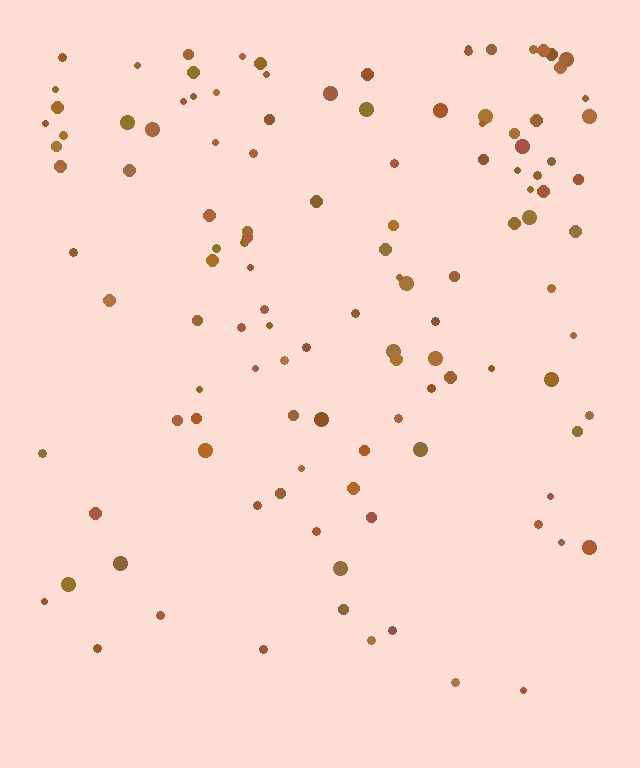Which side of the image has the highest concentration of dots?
The top.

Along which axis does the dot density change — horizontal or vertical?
Vertical.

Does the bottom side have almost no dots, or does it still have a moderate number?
Still a moderate number, just noticeably fewer than the top.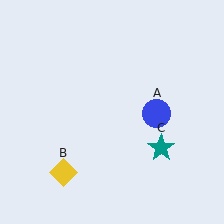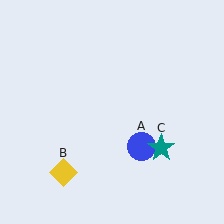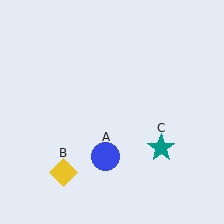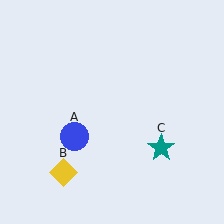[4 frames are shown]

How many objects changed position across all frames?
1 object changed position: blue circle (object A).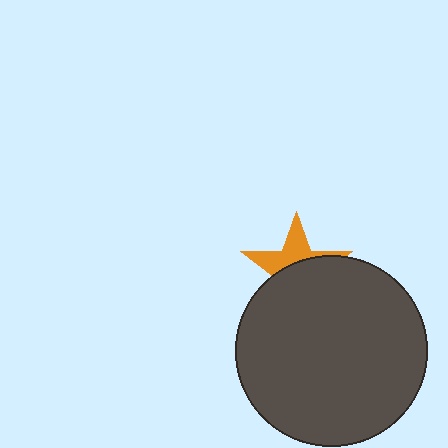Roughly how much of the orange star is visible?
A small part of it is visible (roughly 40%).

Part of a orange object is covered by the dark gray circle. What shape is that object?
It is a star.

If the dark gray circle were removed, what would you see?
You would see the complete orange star.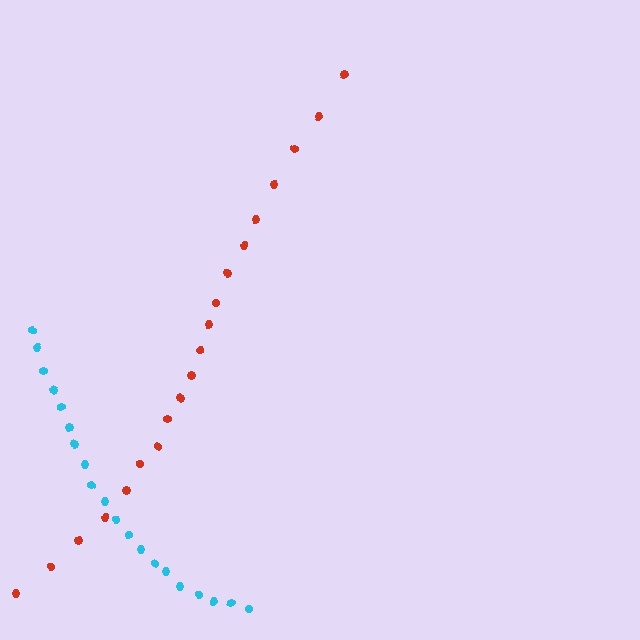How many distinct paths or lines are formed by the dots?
There are 2 distinct paths.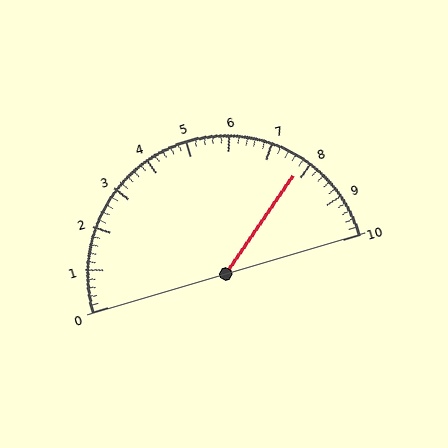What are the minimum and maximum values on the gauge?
The gauge ranges from 0 to 10.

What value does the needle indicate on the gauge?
The needle indicates approximately 7.8.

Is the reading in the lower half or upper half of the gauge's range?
The reading is in the upper half of the range (0 to 10).